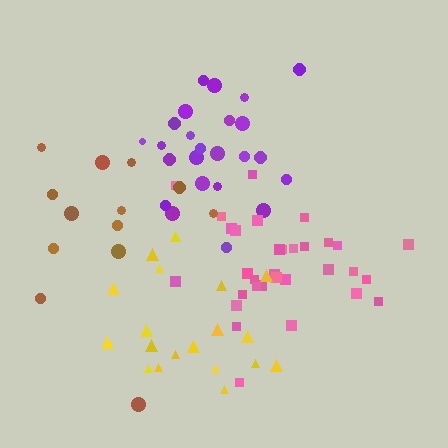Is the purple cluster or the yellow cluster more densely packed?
Purple.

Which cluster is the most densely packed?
Purple.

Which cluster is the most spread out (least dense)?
Brown.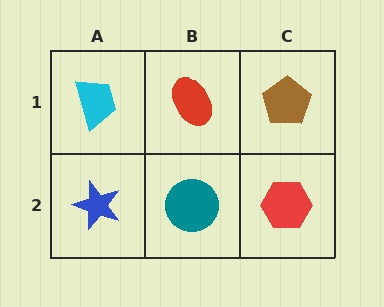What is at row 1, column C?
A brown pentagon.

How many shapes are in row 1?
3 shapes.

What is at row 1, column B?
A red ellipse.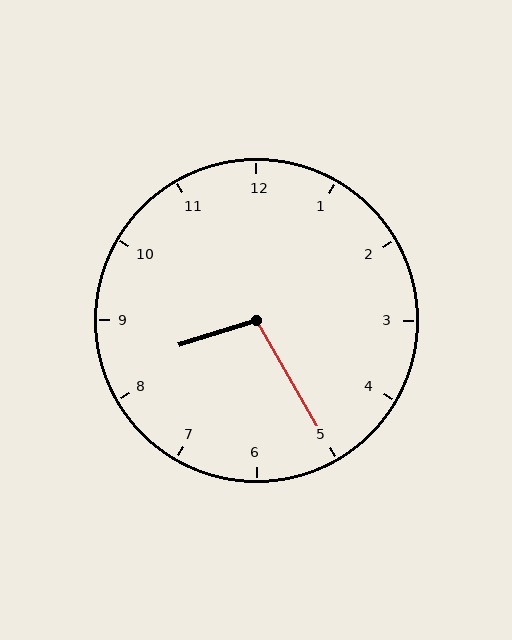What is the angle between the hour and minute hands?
Approximately 102 degrees.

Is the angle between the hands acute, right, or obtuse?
It is obtuse.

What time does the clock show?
8:25.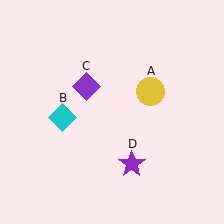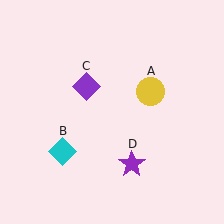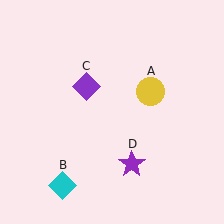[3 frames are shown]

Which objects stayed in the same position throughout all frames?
Yellow circle (object A) and purple diamond (object C) and purple star (object D) remained stationary.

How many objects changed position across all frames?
1 object changed position: cyan diamond (object B).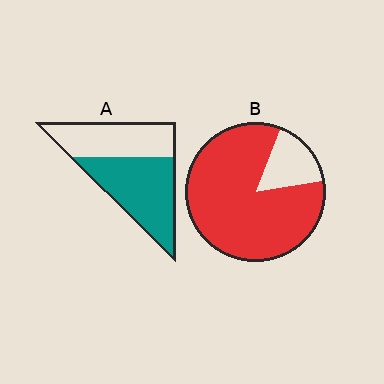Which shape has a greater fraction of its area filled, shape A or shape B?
Shape B.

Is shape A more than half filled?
Yes.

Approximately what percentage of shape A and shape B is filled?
A is approximately 55% and B is approximately 85%.